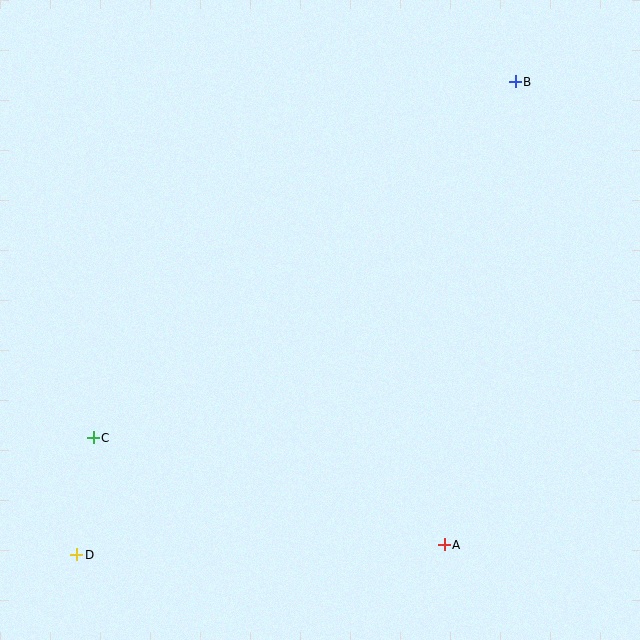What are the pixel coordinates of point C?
Point C is at (93, 438).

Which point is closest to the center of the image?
Point C at (93, 438) is closest to the center.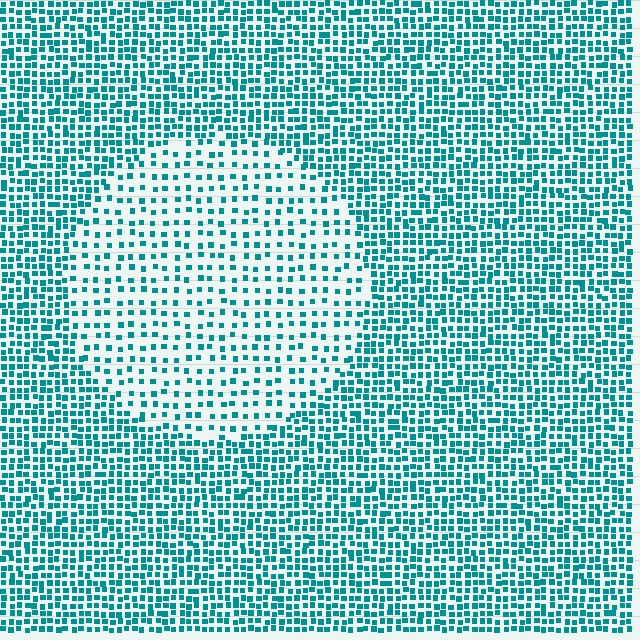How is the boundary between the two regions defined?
The boundary is defined by a change in element density (approximately 2.2x ratio). All elements are the same color, size, and shape.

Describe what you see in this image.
The image contains small teal elements arranged at two different densities. A circle-shaped region is visible where the elements are less densely packed than the surrounding area.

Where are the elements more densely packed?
The elements are more densely packed outside the circle boundary.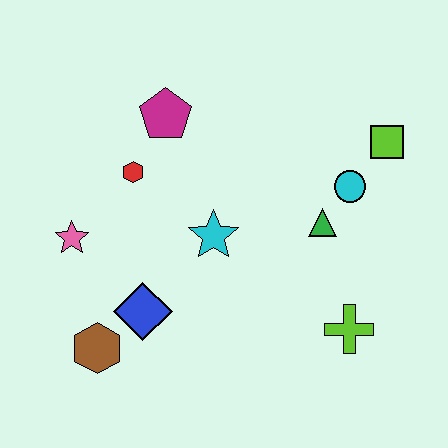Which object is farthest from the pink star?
The lime square is farthest from the pink star.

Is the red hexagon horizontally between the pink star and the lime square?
Yes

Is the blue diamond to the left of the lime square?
Yes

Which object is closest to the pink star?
The red hexagon is closest to the pink star.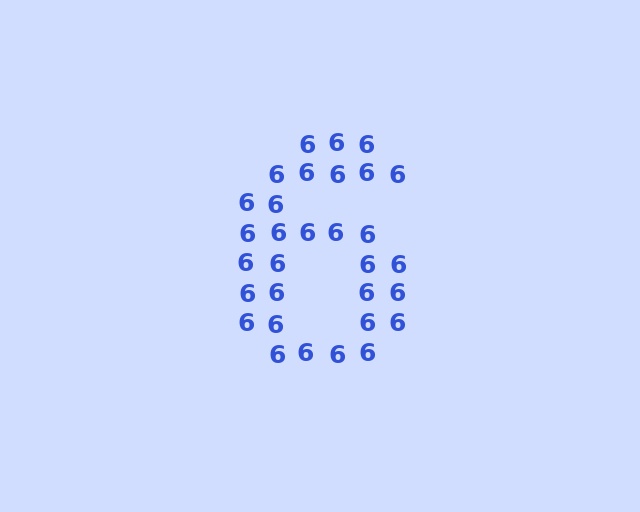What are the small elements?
The small elements are digit 6's.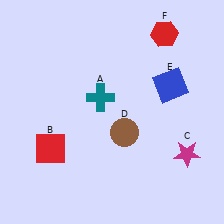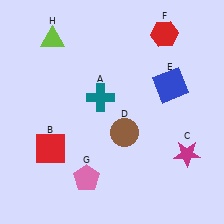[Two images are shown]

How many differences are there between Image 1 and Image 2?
There are 2 differences between the two images.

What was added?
A pink pentagon (G), a lime triangle (H) were added in Image 2.